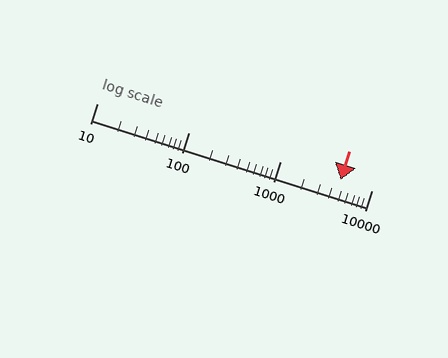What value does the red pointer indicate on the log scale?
The pointer indicates approximately 4600.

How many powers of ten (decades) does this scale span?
The scale spans 3 decades, from 10 to 10000.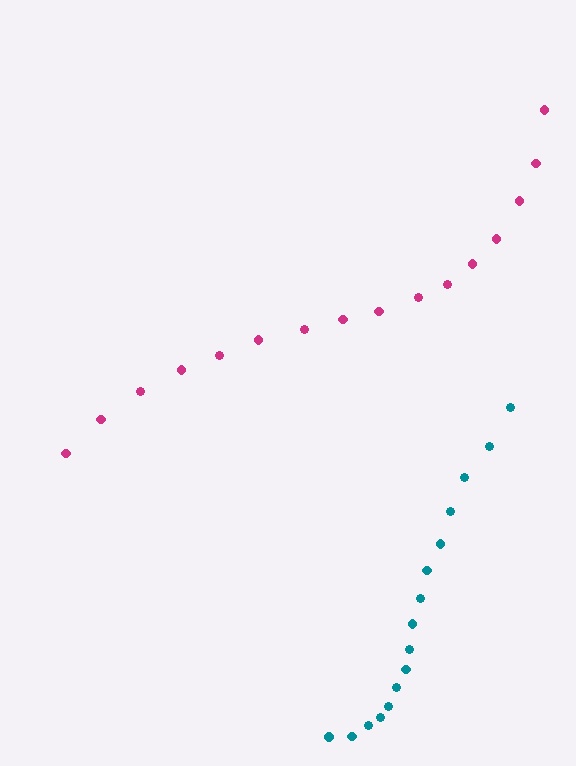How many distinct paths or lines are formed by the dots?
There are 2 distinct paths.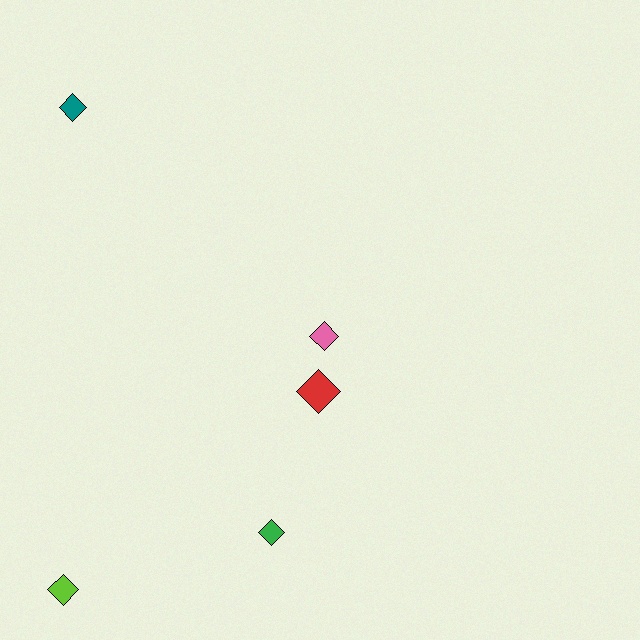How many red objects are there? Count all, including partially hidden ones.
There is 1 red object.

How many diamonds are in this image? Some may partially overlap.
There are 5 diamonds.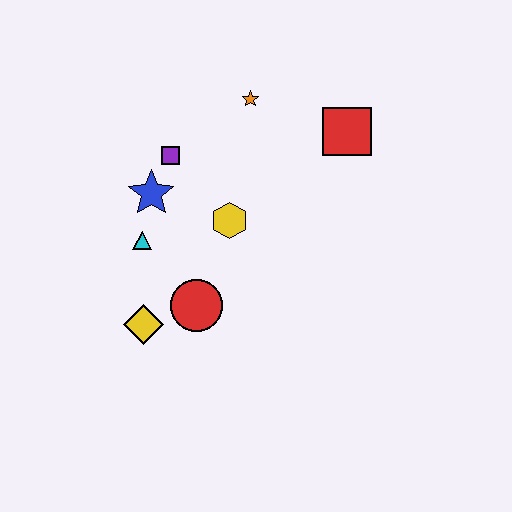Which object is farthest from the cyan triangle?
The red square is farthest from the cyan triangle.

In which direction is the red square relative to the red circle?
The red square is above the red circle.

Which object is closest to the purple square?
The blue star is closest to the purple square.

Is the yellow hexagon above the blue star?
No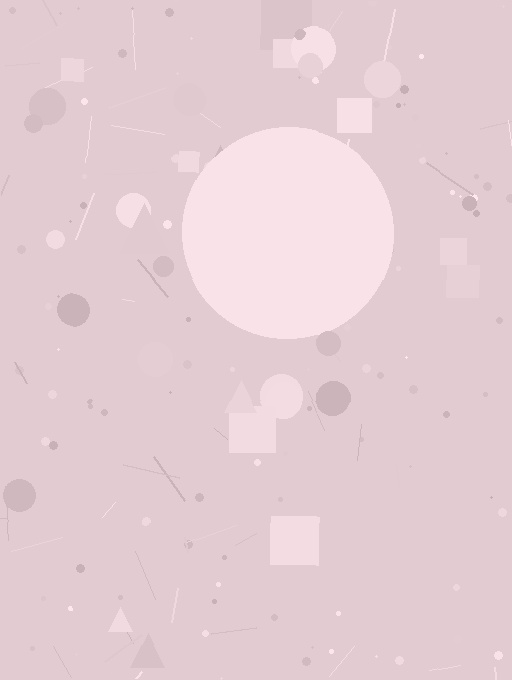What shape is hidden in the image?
A circle is hidden in the image.